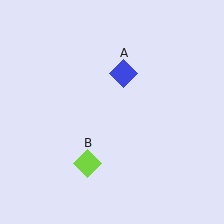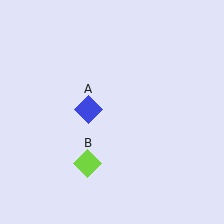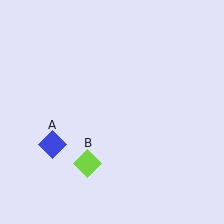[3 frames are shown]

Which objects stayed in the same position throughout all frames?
Lime diamond (object B) remained stationary.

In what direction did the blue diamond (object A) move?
The blue diamond (object A) moved down and to the left.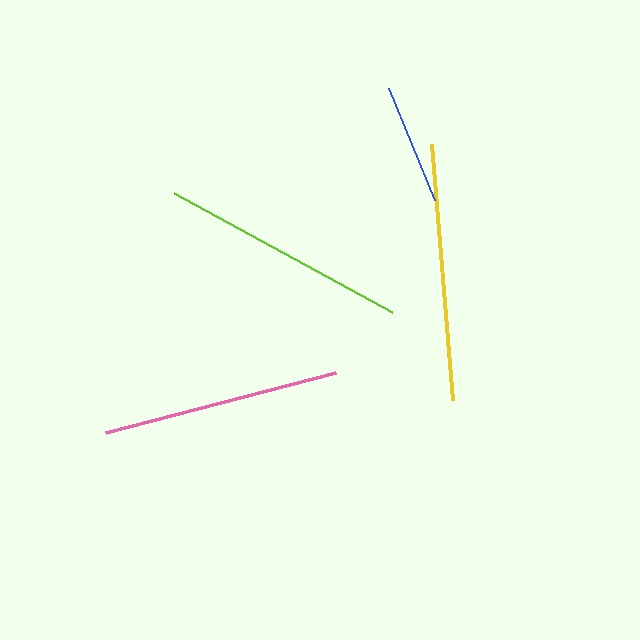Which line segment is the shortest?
The blue line is the shortest at approximately 121 pixels.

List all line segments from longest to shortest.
From longest to shortest: yellow, lime, pink, blue.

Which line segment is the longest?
The yellow line is the longest at approximately 257 pixels.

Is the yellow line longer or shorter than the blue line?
The yellow line is longer than the blue line.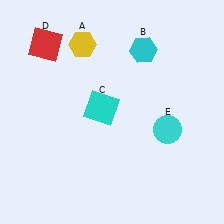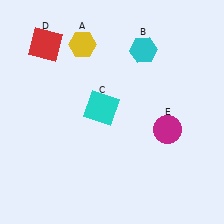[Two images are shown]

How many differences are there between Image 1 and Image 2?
There is 1 difference between the two images.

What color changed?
The circle (E) changed from cyan in Image 1 to magenta in Image 2.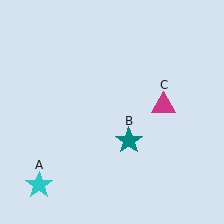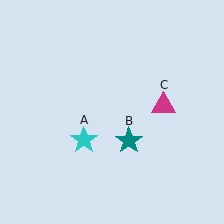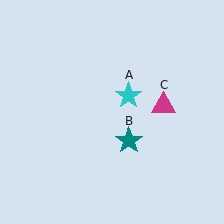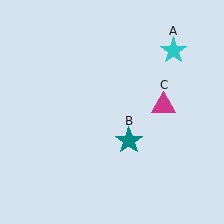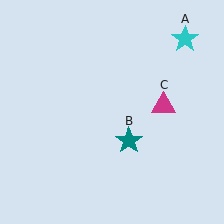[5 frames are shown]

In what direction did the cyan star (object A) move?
The cyan star (object A) moved up and to the right.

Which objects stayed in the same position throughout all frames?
Teal star (object B) and magenta triangle (object C) remained stationary.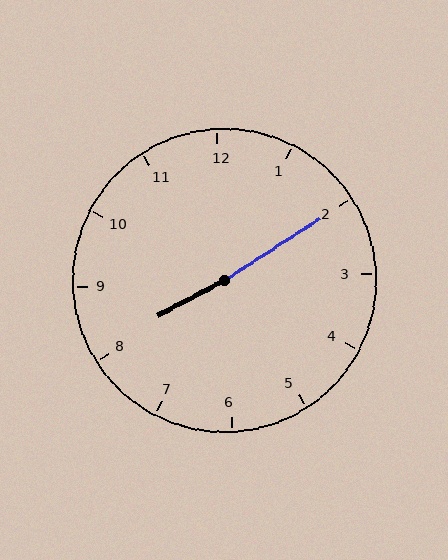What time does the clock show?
8:10.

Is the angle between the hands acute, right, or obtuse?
It is obtuse.